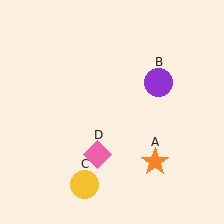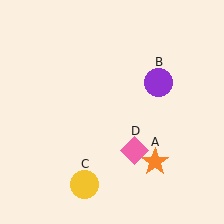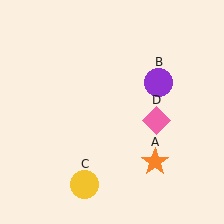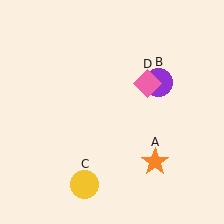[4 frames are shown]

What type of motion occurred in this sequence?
The pink diamond (object D) rotated counterclockwise around the center of the scene.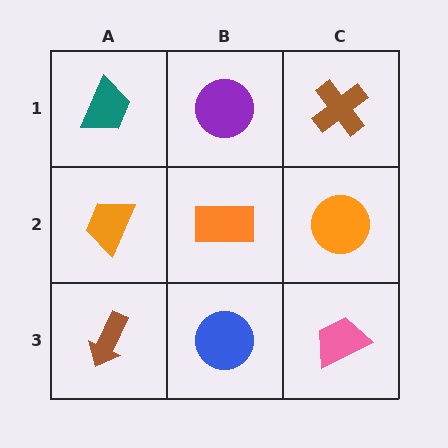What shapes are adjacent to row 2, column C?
A brown cross (row 1, column C), a pink trapezoid (row 3, column C), an orange rectangle (row 2, column B).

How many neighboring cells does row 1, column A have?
2.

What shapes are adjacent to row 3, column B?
An orange rectangle (row 2, column B), a brown arrow (row 3, column A), a pink trapezoid (row 3, column C).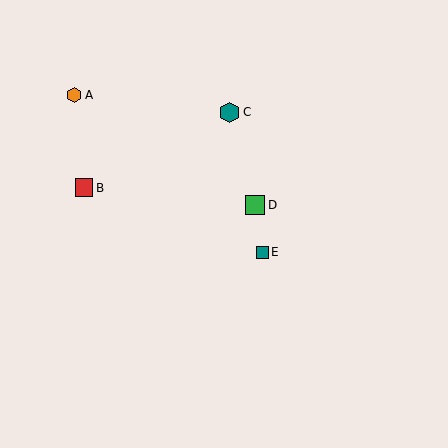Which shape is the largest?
The teal hexagon (labeled C) is the largest.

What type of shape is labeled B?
Shape B is a red square.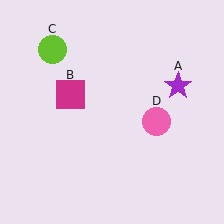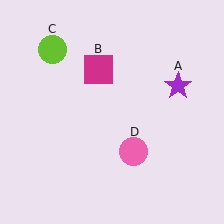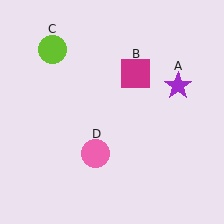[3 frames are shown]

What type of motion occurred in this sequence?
The magenta square (object B), pink circle (object D) rotated clockwise around the center of the scene.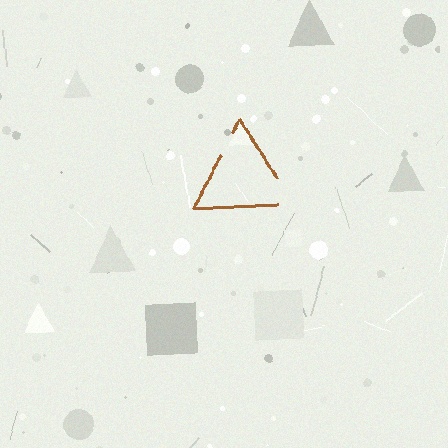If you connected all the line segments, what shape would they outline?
They would outline a triangle.